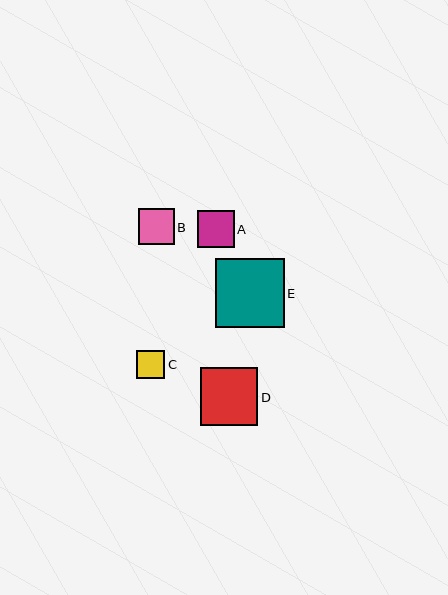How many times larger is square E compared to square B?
Square E is approximately 1.9 times the size of square B.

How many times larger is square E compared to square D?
Square E is approximately 1.2 times the size of square D.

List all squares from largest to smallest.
From largest to smallest: E, D, A, B, C.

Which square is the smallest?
Square C is the smallest with a size of approximately 28 pixels.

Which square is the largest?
Square E is the largest with a size of approximately 69 pixels.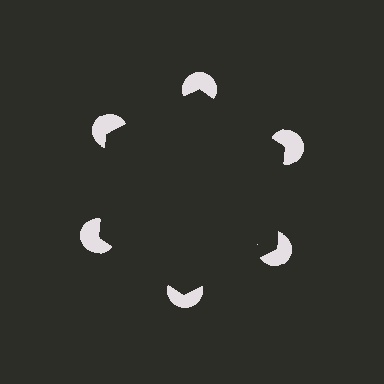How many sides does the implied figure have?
6 sides.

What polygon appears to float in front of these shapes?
An illusory hexagon — its edges are inferred from the aligned wedge cuts in the pac-man discs, not physically drawn.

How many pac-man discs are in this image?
There are 6 — one at each vertex of the illusory hexagon.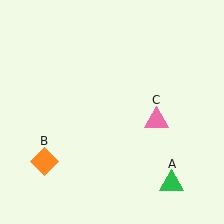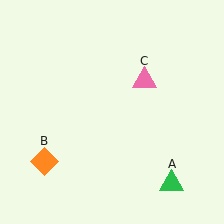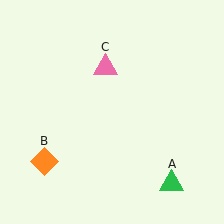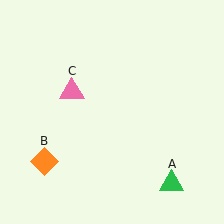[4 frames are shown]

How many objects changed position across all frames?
1 object changed position: pink triangle (object C).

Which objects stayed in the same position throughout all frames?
Green triangle (object A) and orange diamond (object B) remained stationary.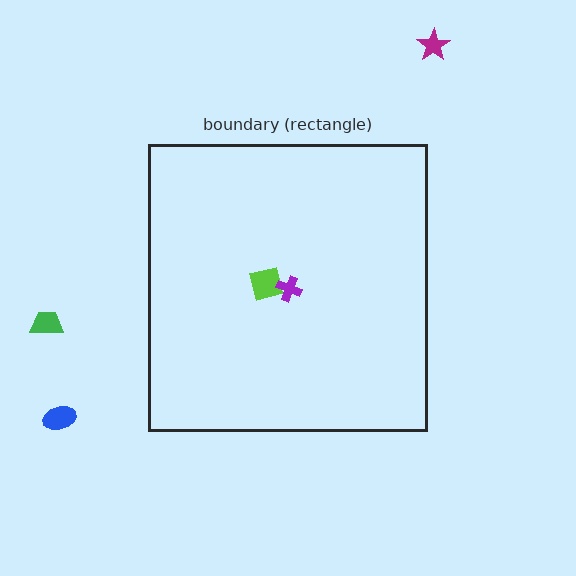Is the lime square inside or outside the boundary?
Inside.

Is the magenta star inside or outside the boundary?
Outside.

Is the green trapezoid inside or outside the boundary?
Outside.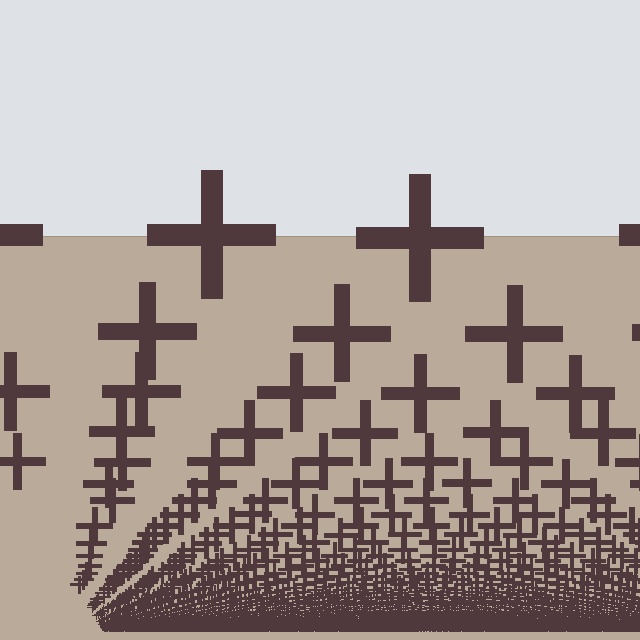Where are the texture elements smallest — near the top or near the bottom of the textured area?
Near the bottom.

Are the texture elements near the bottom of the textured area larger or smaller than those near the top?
Smaller. The gradient is inverted — elements near the bottom are smaller and denser.